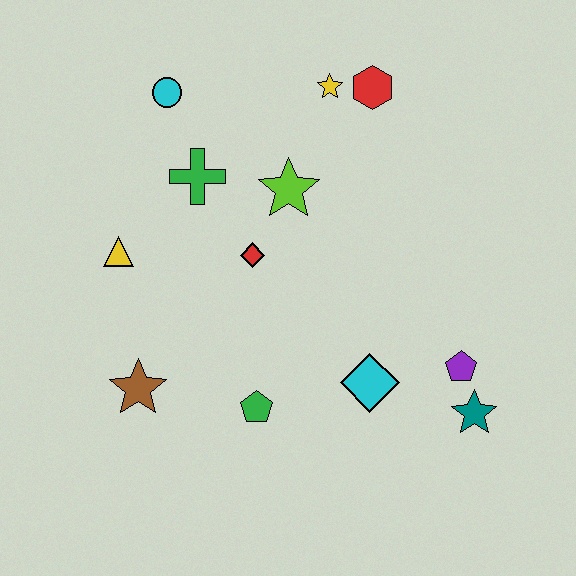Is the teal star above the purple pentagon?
No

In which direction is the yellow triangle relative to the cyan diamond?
The yellow triangle is to the left of the cyan diamond.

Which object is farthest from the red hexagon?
The brown star is farthest from the red hexagon.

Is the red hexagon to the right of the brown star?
Yes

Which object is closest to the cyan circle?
The green cross is closest to the cyan circle.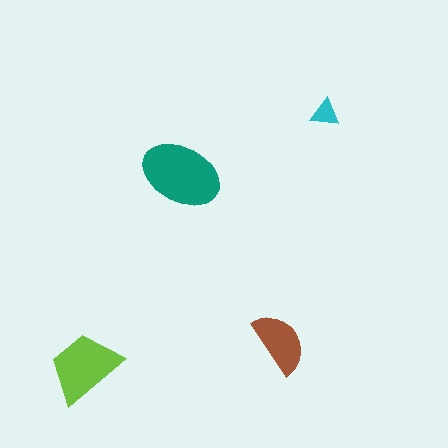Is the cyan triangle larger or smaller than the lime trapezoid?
Smaller.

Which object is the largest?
The teal ellipse.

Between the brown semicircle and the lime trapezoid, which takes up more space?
The lime trapezoid.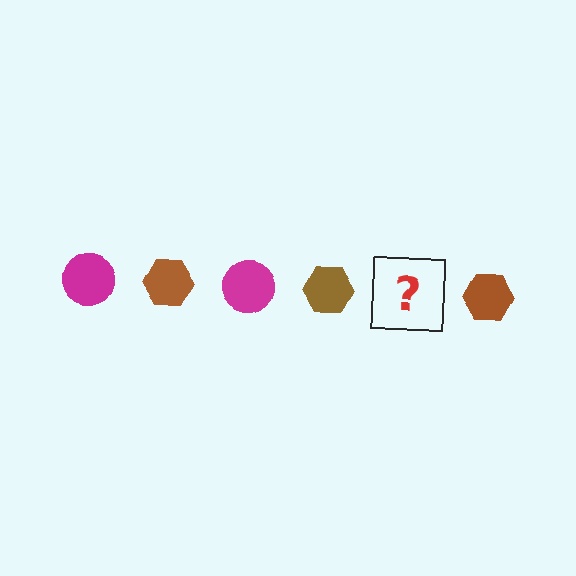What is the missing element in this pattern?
The missing element is a magenta circle.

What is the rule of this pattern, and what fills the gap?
The rule is that the pattern alternates between magenta circle and brown hexagon. The gap should be filled with a magenta circle.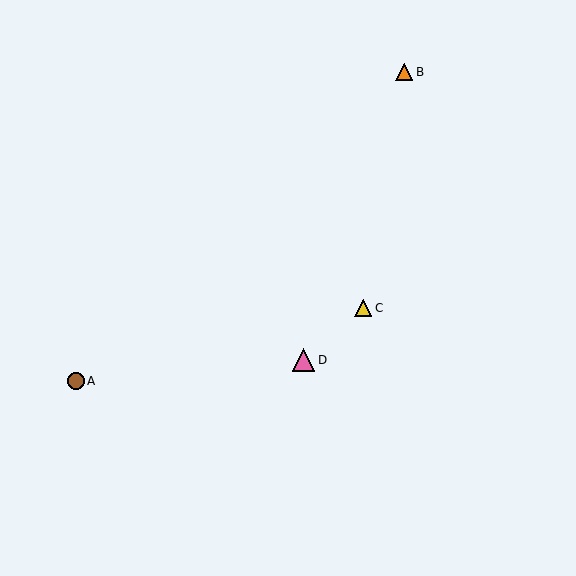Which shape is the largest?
The pink triangle (labeled D) is the largest.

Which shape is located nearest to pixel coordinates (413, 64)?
The orange triangle (labeled B) at (404, 72) is nearest to that location.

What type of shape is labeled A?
Shape A is a brown circle.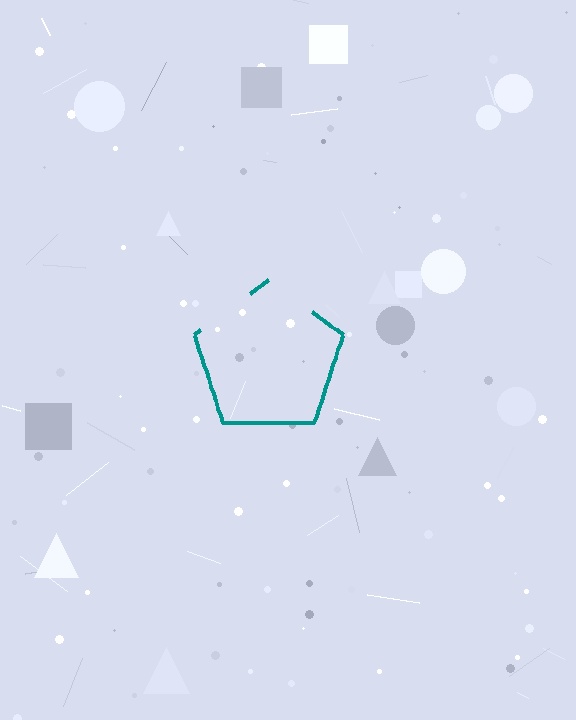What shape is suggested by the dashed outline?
The dashed outline suggests a pentagon.